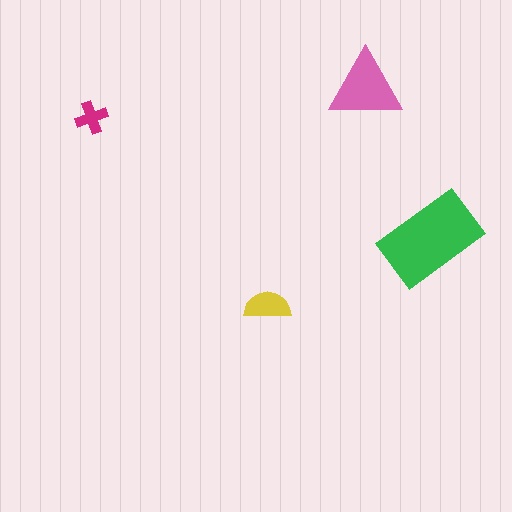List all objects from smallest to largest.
The magenta cross, the yellow semicircle, the pink triangle, the green rectangle.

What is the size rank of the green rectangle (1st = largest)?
1st.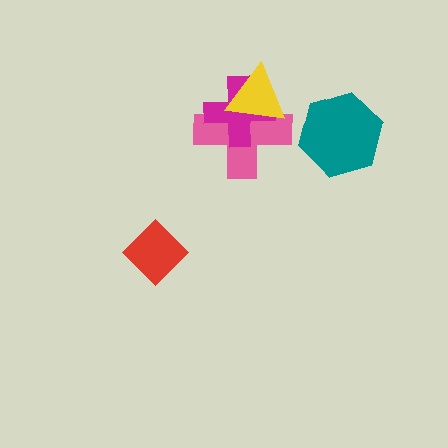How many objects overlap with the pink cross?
2 objects overlap with the pink cross.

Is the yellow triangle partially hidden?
No, no other shape covers it.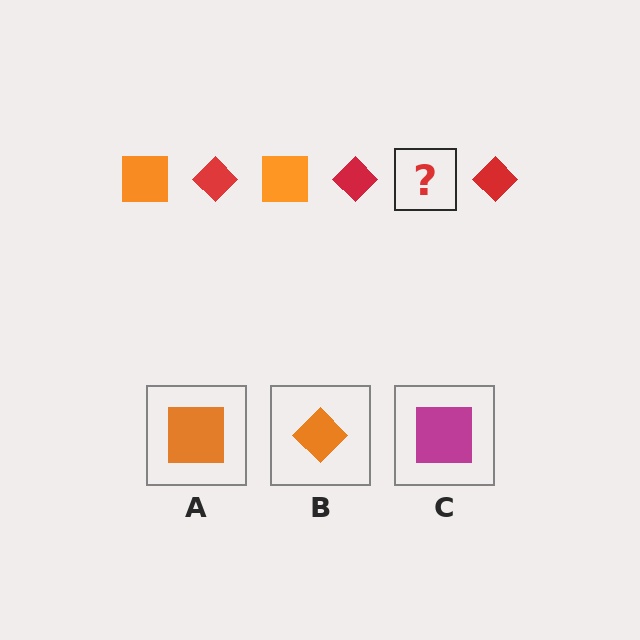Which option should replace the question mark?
Option A.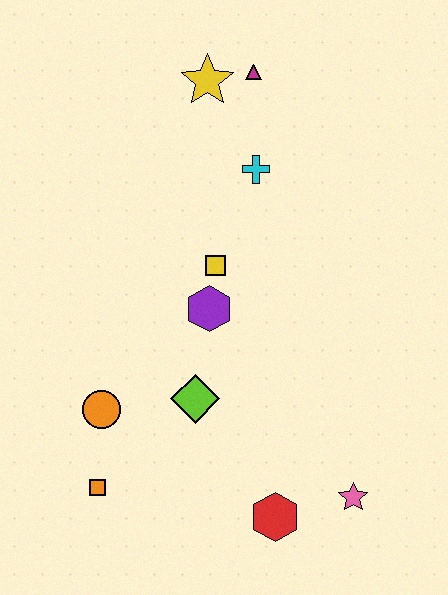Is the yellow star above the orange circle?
Yes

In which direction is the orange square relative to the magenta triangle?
The orange square is below the magenta triangle.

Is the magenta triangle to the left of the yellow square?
No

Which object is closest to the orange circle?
The orange square is closest to the orange circle.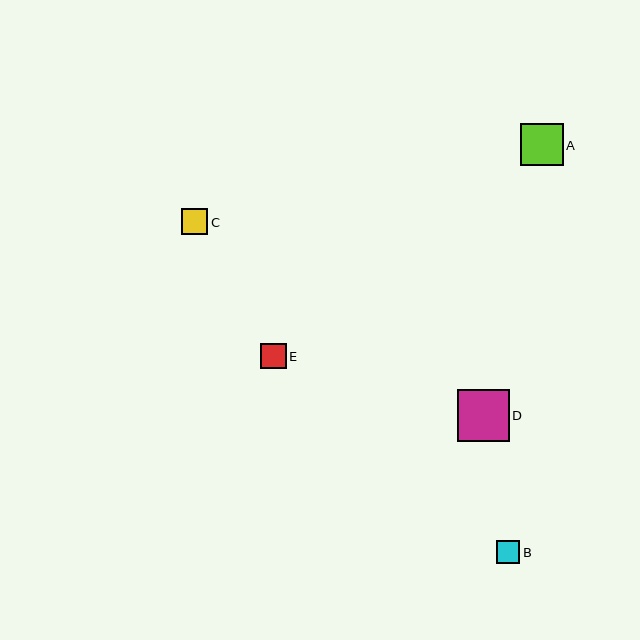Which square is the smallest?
Square B is the smallest with a size of approximately 23 pixels.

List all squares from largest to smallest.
From largest to smallest: D, A, C, E, B.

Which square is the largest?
Square D is the largest with a size of approximately 52 pixels.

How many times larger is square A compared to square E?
Square A is approximately 1.7 times the size of square E.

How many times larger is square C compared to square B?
Square C is approximately 1.1 times the size of square B.